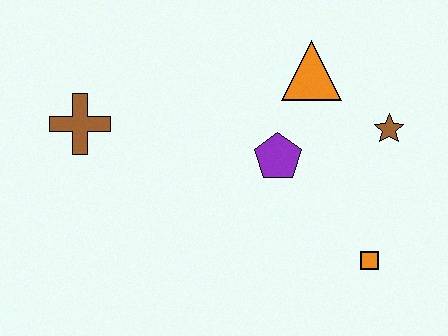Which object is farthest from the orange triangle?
The brown cross is farthest from the orange triangle.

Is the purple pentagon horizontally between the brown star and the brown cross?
Yes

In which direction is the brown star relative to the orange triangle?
The brown star is to the right of the orange triangle.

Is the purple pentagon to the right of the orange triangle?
No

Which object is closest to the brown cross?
The purple pentagon is closest to the brown cross.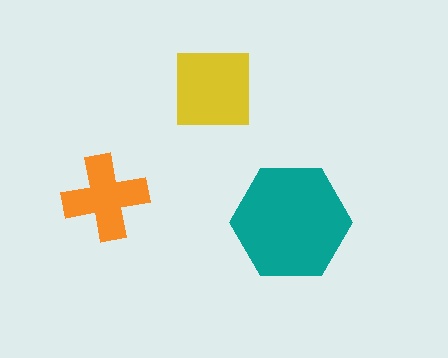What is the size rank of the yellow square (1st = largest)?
2nd.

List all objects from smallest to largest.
The orange cross, the yellow square, the teal hexagon.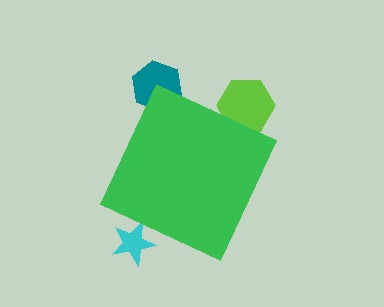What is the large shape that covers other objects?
A green diamond.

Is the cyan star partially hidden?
Yes, the cyan star is partially hidden behind the green diamond.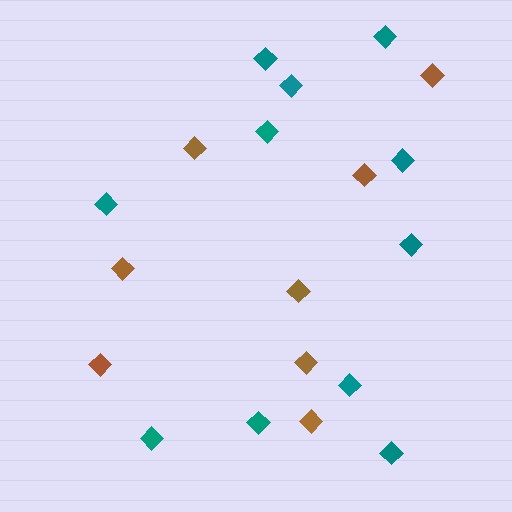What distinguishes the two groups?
There are 2 groups: one group of teal diamonds (11) and one group of brown diamonds (8).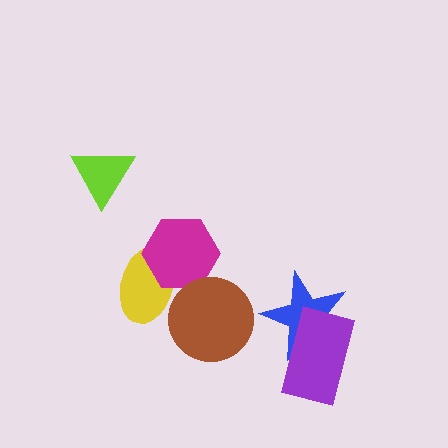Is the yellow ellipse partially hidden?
Yes, it is partially covered by another shape.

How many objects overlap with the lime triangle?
0 objects overlap with the lime triangle.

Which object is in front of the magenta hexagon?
The brown circle is in front of the magenta hexagon.